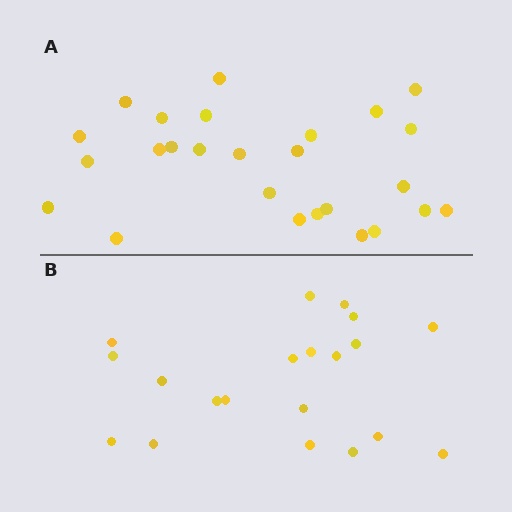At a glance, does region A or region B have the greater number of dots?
Region A (the top region) has more dots.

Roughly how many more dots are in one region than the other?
Region A has about 6 more dots than region B.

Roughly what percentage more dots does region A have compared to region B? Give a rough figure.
About 30% more.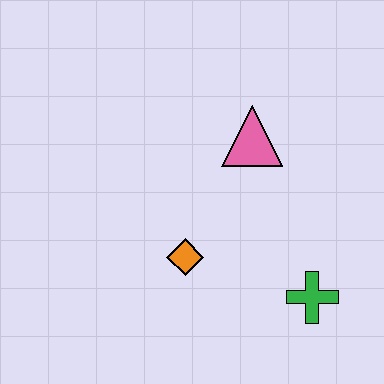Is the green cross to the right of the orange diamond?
Yes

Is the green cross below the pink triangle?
Yes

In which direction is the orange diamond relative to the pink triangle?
The orange diamond is below the pink triangle.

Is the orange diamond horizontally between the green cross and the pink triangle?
No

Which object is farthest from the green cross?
The pink triangle is farthest from the green cross.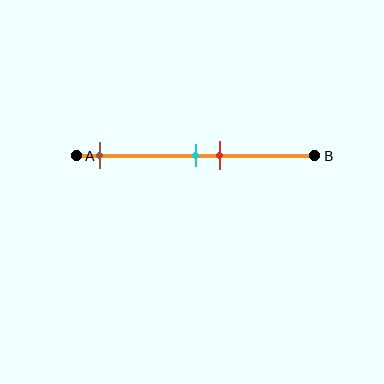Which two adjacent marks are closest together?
The cyan and red marks are the closest adjacent pair.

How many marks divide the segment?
There are 3 marks dividing the segment.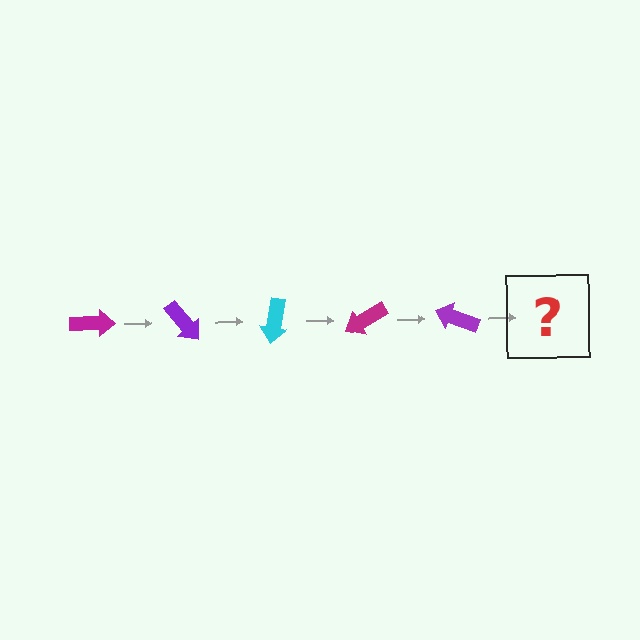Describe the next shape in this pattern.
It should be a cyan arrow, rotated 250 degrees from the start.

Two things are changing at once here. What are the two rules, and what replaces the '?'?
The two rules are that it rotates 50 degrees each step and the color cycles through magenta, purple, and cyan. The '?' should be a cyan arrow, rotated 250 degrees from the start.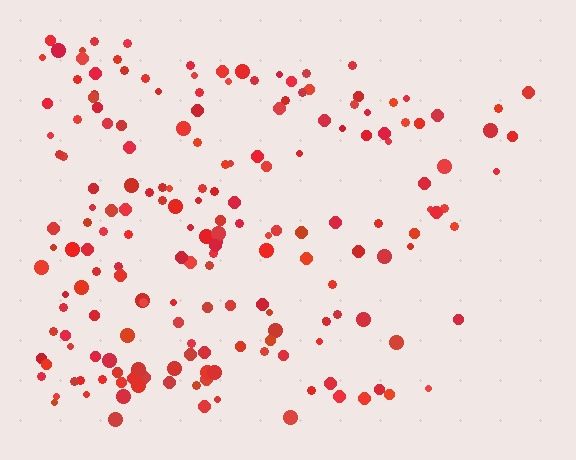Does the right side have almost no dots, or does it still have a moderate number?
Still a moderate number, just noticeably fewer than the left.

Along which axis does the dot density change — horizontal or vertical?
Horizontal.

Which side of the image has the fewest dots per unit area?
The right.